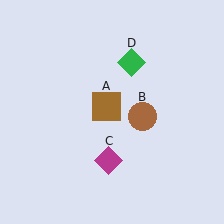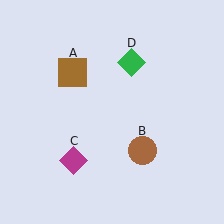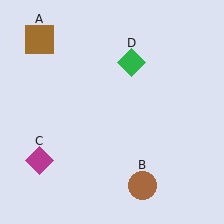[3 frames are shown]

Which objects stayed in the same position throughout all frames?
Green diamond (object D) remained stationary.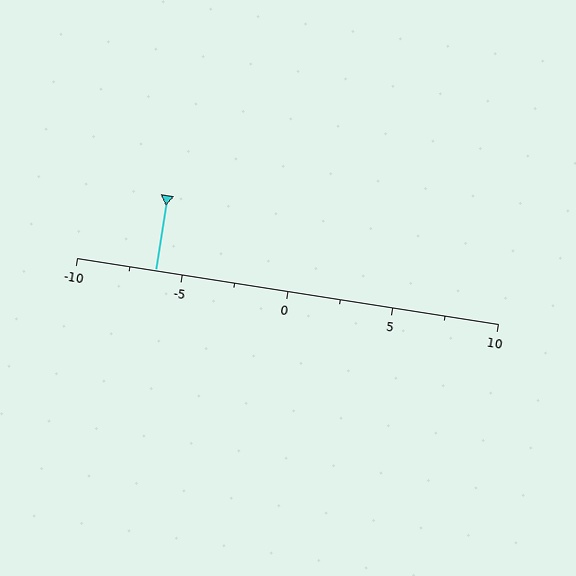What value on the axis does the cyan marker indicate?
The marker indicates approximately -6.2.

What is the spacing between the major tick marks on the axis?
The major ticks are spaced 5 apart.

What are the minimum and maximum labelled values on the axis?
The axis runs from -10 to 10.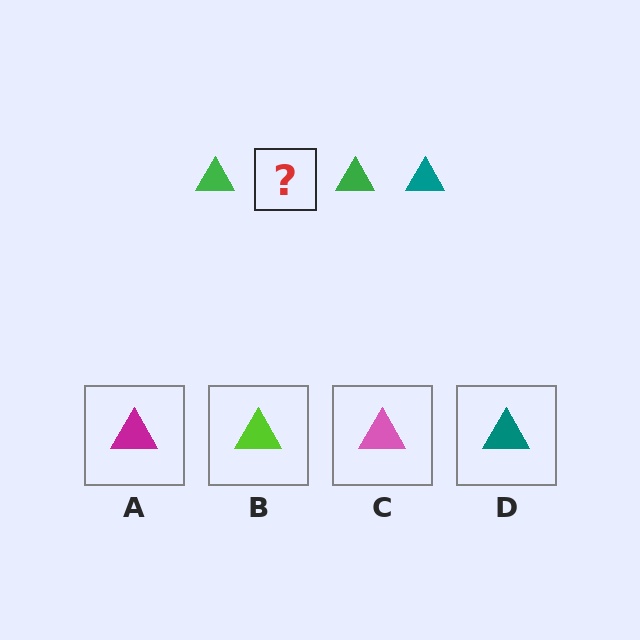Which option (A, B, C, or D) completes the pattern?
D.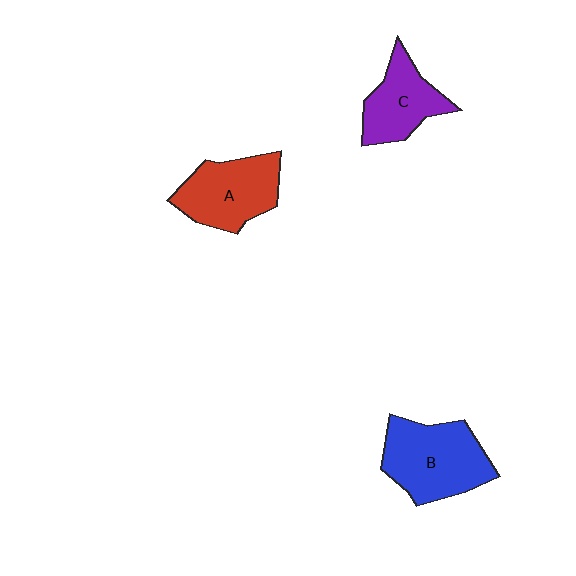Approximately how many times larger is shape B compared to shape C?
Approximately 1.4 times.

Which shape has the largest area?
Shape B (blue).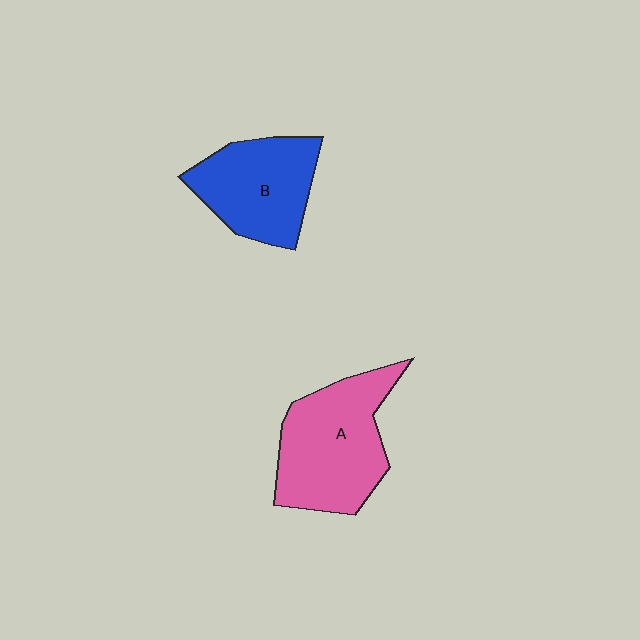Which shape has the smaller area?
Shape B (blue).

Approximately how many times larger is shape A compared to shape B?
Approximately 1.2 times.